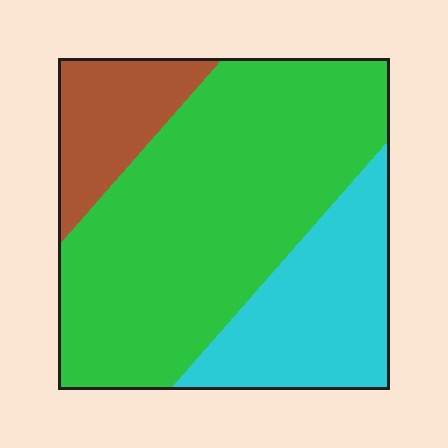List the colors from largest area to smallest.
From largest to smallest: green, cyan, brown.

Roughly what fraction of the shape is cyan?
Cyan takes up about one quarter (1/4) of the shape.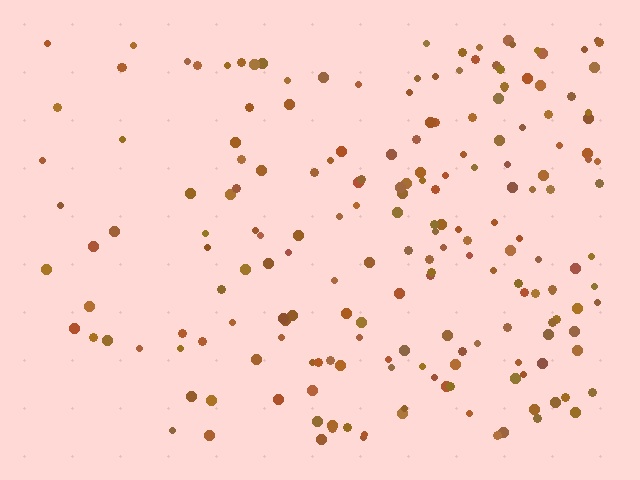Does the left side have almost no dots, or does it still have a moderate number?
Still a moderate number, just noticeably fewer than the right.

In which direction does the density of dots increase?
From left to right, with the right side densest.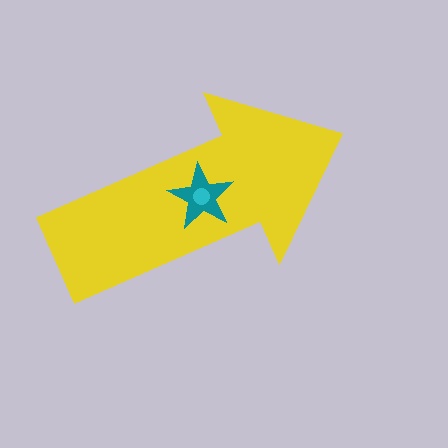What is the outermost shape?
The yellow arrow.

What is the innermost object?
The cyan circle.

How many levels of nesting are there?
3.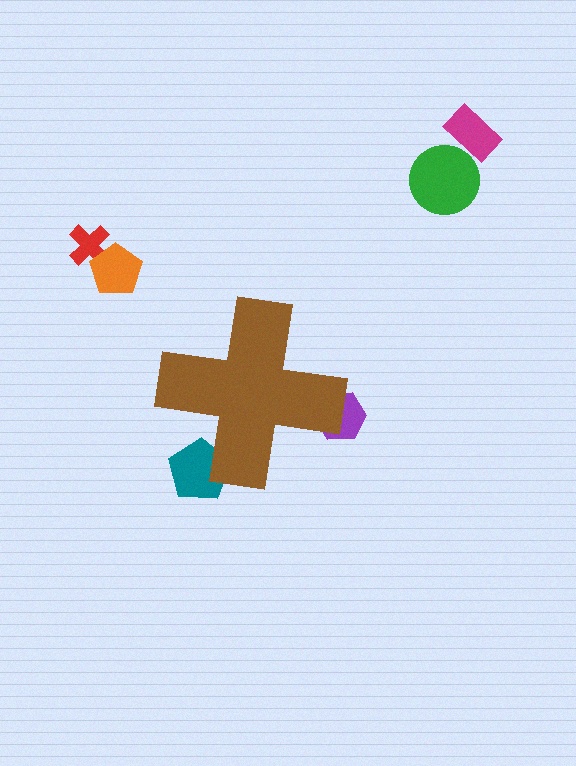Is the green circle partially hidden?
No, the green circle is fully visible.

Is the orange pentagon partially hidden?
No, the orange pentagon is fully visible.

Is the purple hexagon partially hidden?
Yes, the purple hexagon is partially hidden behind the brown cross.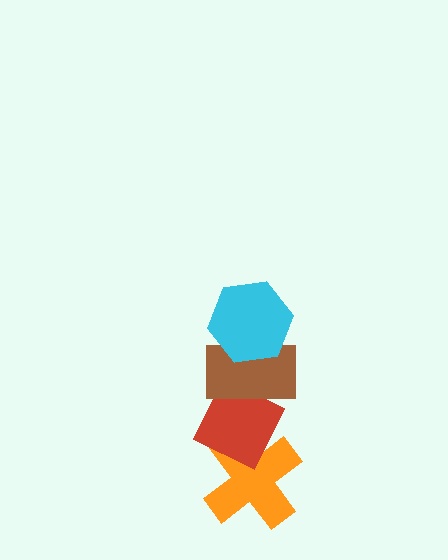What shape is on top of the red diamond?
The brown rectangle is on top of the red diamond.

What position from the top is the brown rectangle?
The brown rectangle is 2nd from the top.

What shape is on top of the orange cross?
The red diamond is on top of the orange cross.